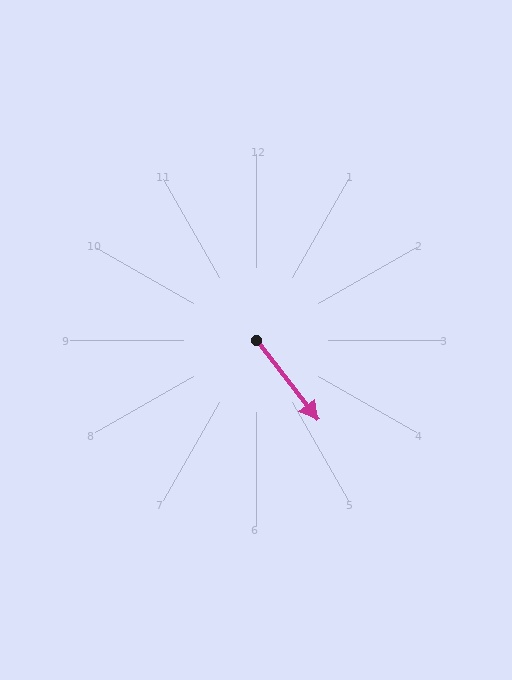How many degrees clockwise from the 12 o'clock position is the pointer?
Approximately 142 degrees.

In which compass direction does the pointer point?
Southeast.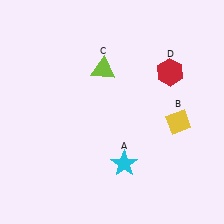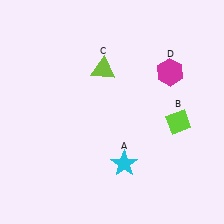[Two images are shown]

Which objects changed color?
B changed from yellow to lime. D changed from red to magenta.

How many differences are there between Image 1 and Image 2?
There are 2 differences between the two images.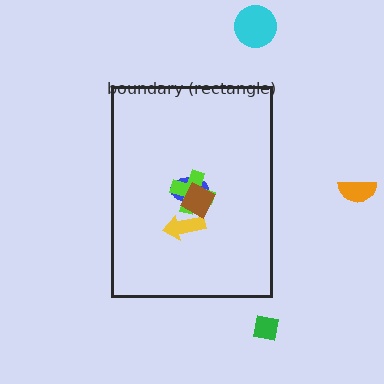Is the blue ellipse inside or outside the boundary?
Inside.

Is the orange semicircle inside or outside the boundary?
Outside.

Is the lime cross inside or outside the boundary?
Inside.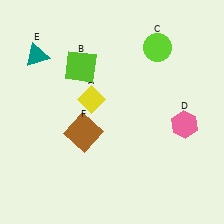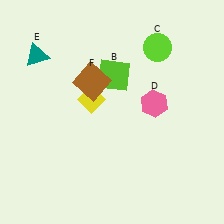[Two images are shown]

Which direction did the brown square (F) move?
The brown square (F) moved up.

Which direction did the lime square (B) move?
The lime square (B) moved right.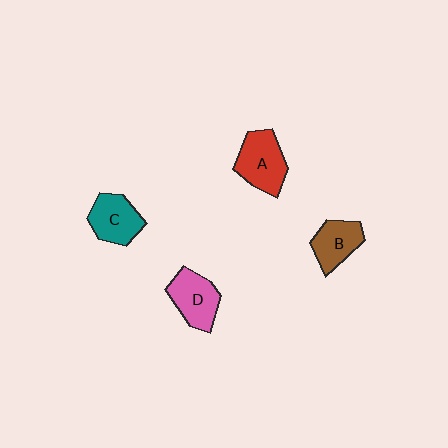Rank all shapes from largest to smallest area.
From largest to smallest: A (red), D (pink), C (teal), B (brown).